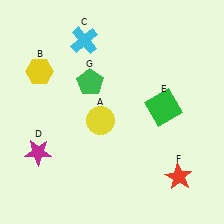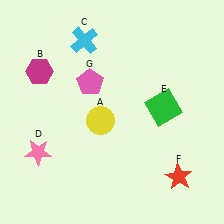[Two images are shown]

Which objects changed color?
B changed from yellow to magenta. D changed from magenta to pink. G changed from green to pink.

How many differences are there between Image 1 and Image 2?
There are 3 differences between the two images.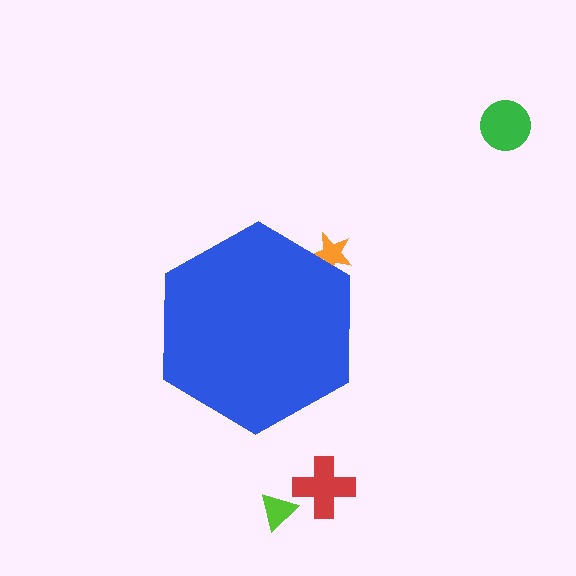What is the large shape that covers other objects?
A blue hexagon.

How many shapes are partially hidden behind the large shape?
1 shape is partially hidden.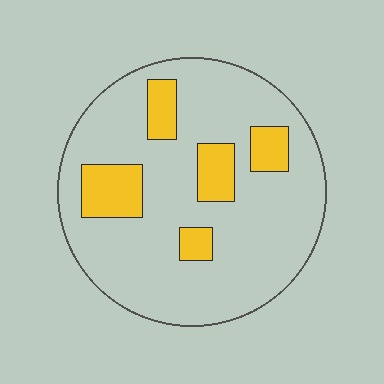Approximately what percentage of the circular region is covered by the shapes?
Approximately 20%.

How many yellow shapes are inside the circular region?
5.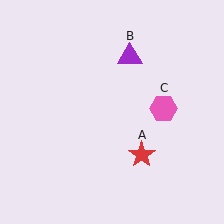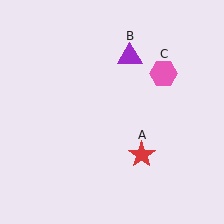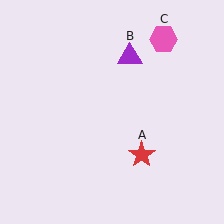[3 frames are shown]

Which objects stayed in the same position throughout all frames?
Red star (object A) and purple triangle (object B) remained stationary.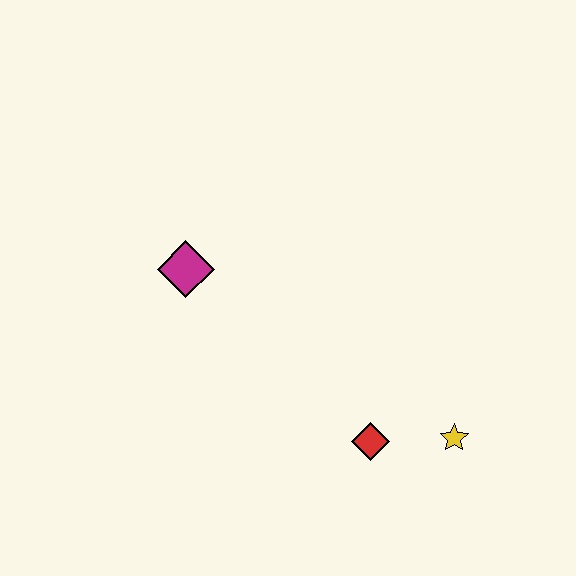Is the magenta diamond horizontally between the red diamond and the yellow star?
No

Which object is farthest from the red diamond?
The magenta diamond is farthest from the red diamond.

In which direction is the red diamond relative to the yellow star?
The red diamond is to the left of the yellow star.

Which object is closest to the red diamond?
The yellow star is closest to the red diamond.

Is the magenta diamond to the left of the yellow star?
Yes